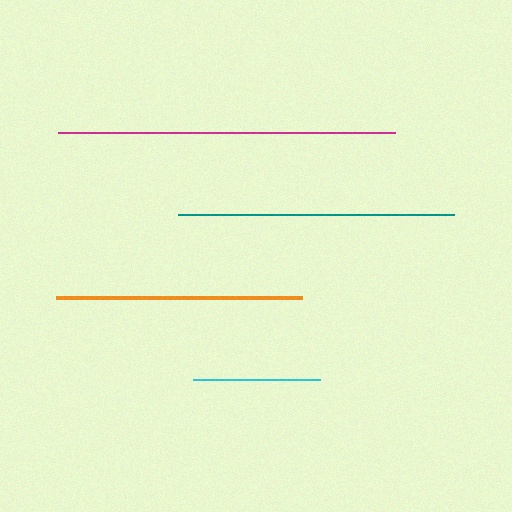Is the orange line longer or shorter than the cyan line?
The orange line is longer than the cyan line.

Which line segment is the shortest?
The cyan line is the shortest at approximately 128 pixels.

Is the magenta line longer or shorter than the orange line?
The magenta line is longer than the orange line.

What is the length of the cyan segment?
The cyan segment is approximately 128 pixels long.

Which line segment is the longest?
The magenta line is the longest at approximately 337 pixels.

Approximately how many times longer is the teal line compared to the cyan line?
The teal line is approximately 2.2 times the length of the cyan line.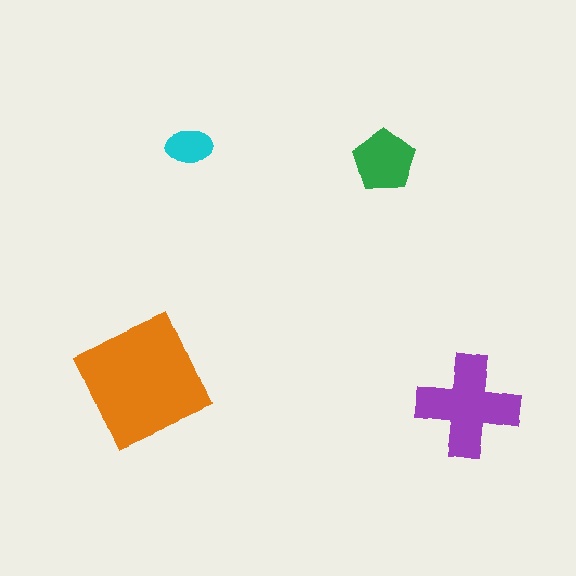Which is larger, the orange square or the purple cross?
The orange square.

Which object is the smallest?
The cyan ellipse.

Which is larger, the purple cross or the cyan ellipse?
The purple cross.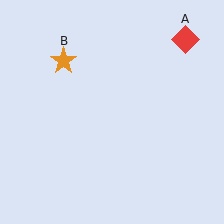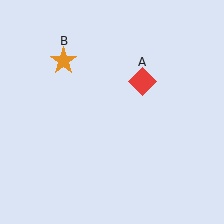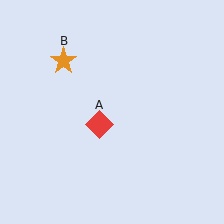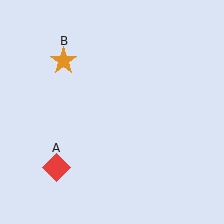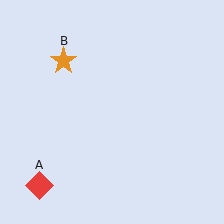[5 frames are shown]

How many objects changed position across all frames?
1 object changed position: red diamond (object A).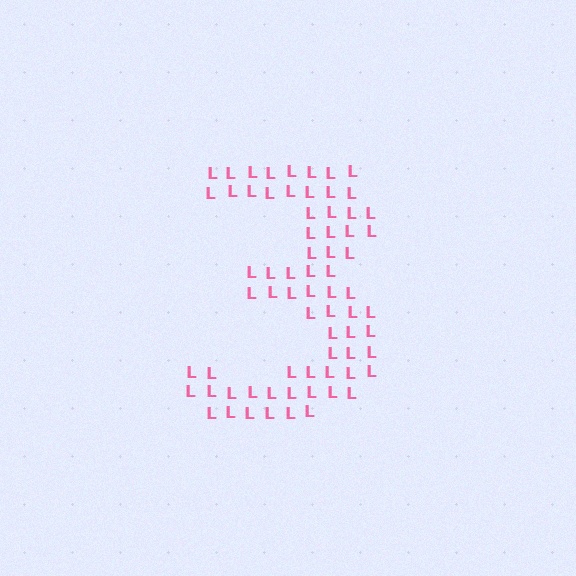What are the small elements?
The small elements are letter L's.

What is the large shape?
The large shape is the digit 3.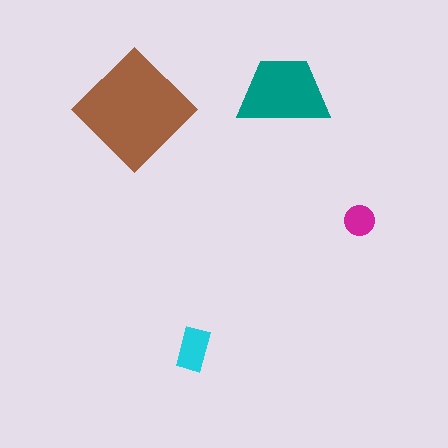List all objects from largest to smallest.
The brown diamond, the teal trapezoid, the cyan rectangle, the magenta circle.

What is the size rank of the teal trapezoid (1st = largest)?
2nd.